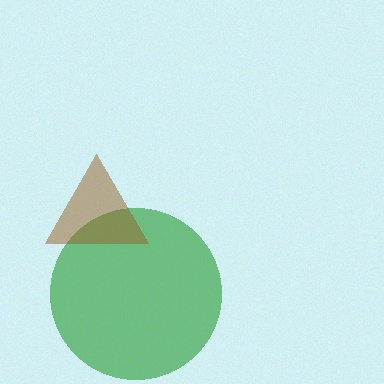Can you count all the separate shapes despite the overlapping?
Yes, there are 2 separate shapes.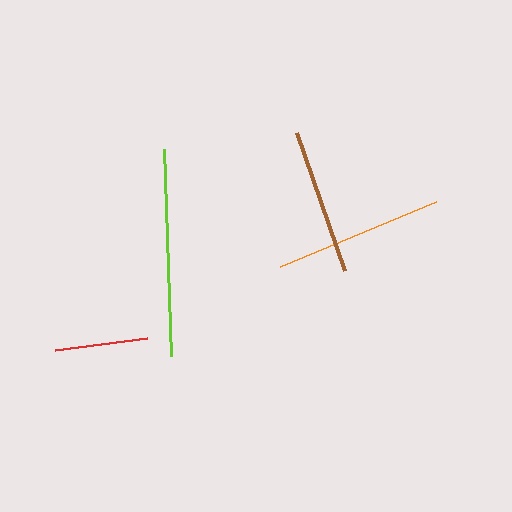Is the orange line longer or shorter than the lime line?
The lime line is longer than the orange line.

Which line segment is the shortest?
The red line is the shortest at approximately 92 pixels.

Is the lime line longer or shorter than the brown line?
The lime line is longer than the brown line.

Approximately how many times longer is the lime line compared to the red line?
The lime line is approximately 2.3 times the length of the red line.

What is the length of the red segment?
The red segment is approximately 92 pixels long.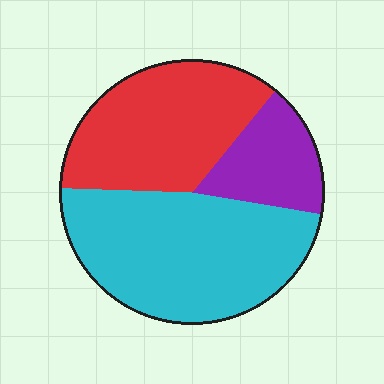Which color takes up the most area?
Cyan, at roughly 50%.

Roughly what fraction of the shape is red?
Red takes up about three eighths (3/8) of the shape.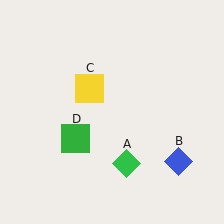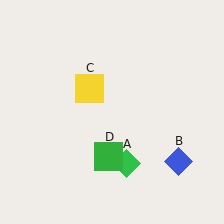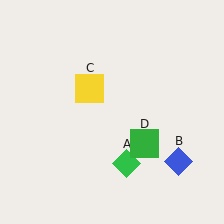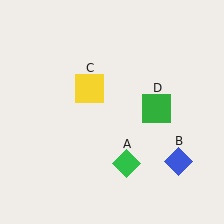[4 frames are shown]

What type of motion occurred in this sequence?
The green square (object D) rotated counterclockwise around the center of the scene.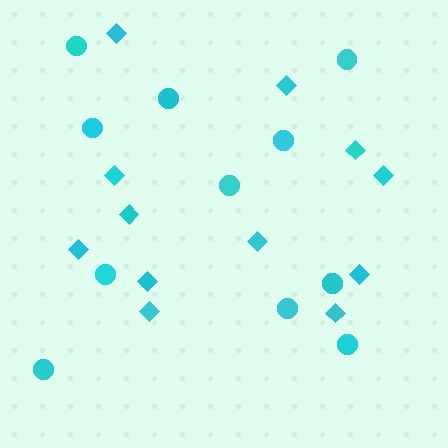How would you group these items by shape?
There are 2 groups: one group of circles (11) and one group of diamonds (12).